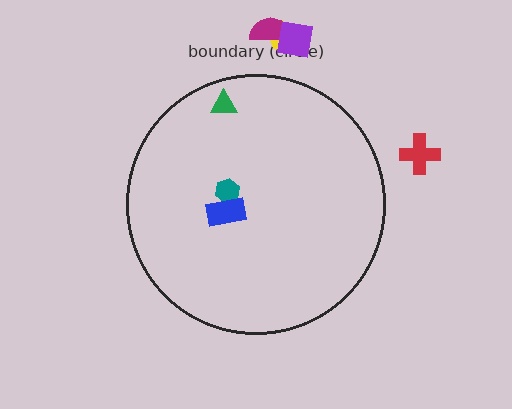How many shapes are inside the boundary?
3 inside, 4 outside.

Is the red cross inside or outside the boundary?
Outside.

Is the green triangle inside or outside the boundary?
Inside.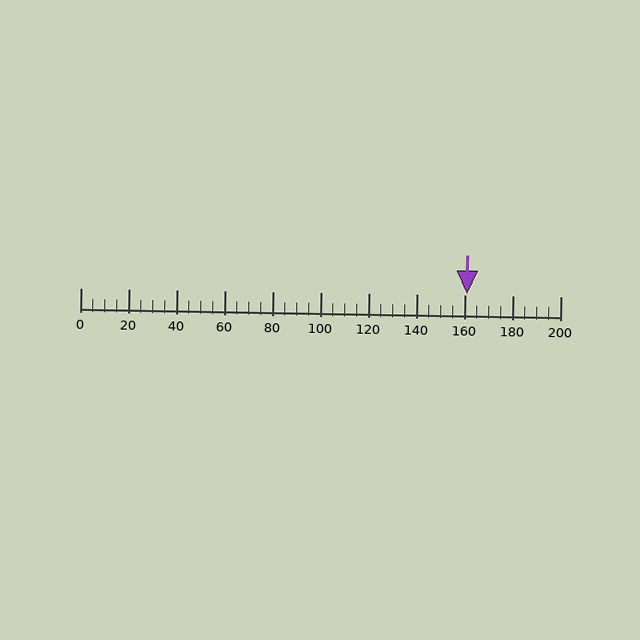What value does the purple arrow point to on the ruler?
The purple arrow points to approximately 161.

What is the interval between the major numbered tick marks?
The major tick marks are spaced 20 units apart.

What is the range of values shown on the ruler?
The ruler shows values from 0 to 200.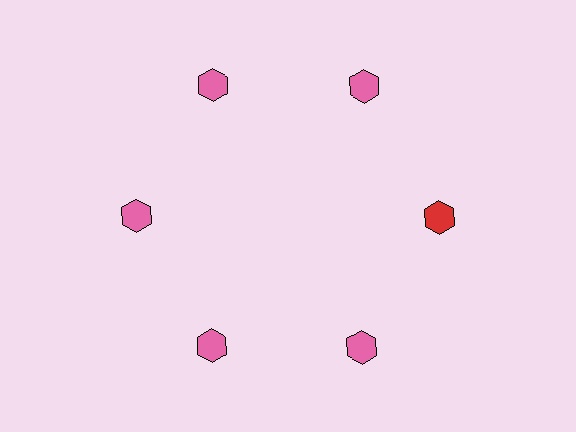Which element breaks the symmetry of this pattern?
The red hexagon at roughly the 3 o'clock position breaks the symmetry. All other shapes are pink hexagons.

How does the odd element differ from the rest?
It has a different color: red instead of pink.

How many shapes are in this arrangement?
There are 6 shapes arranged in a ring pattern.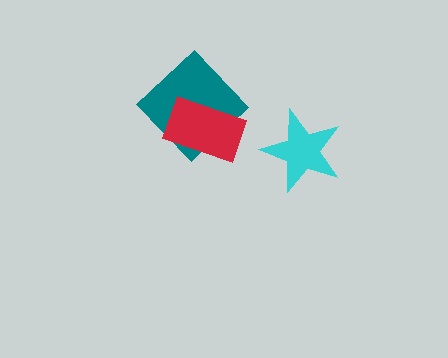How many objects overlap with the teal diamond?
1 object overlaps with the teal diamond.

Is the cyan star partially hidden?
No, no other shape covers it.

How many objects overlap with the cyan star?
0 objects overlap with the cyan star.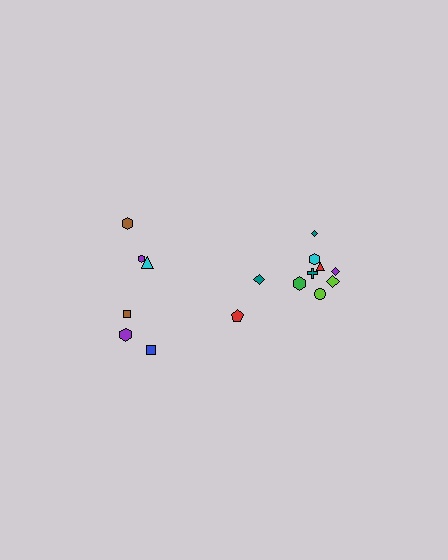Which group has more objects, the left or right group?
The right group.